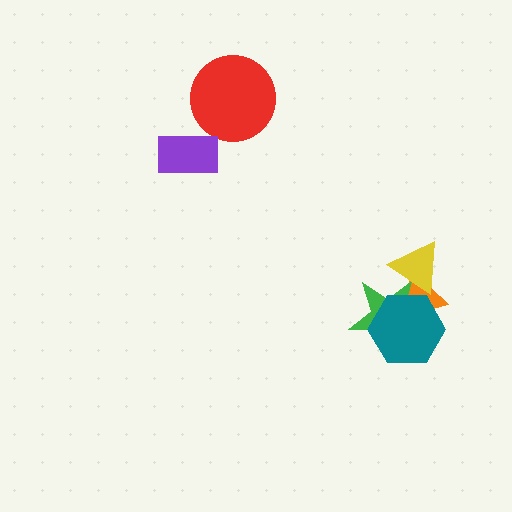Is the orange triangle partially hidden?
Yes, it is partially covered by another shape.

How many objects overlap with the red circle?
0 objects overlap with the red circle.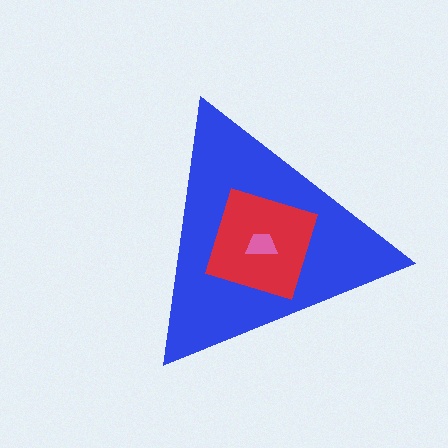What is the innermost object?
The pink trapezoid.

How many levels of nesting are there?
3.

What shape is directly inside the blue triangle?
The red diamond.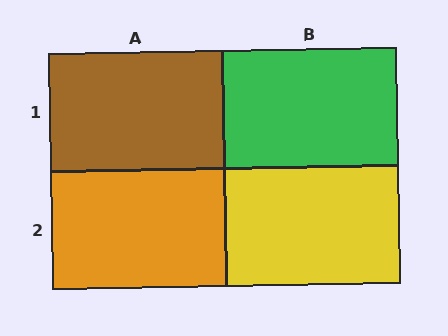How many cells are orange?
1 cell is orange.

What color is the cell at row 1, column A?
Brown.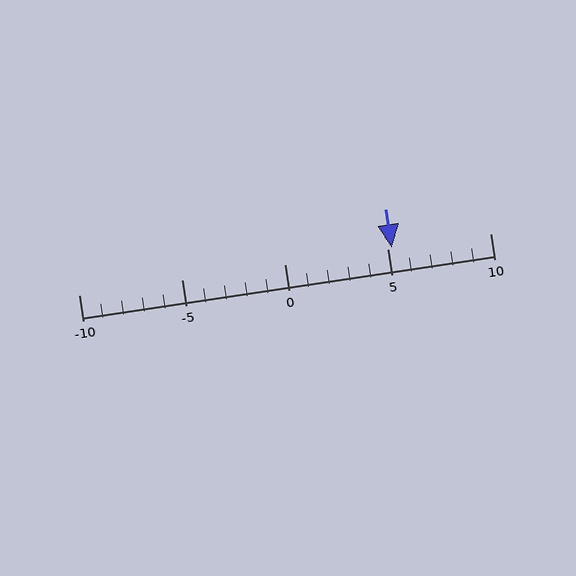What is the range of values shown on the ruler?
The ruler shows values from -10 to 10.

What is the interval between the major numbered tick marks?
The major tick marks are spaced 5 units apart.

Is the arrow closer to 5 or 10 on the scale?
The arrow is closer to 5.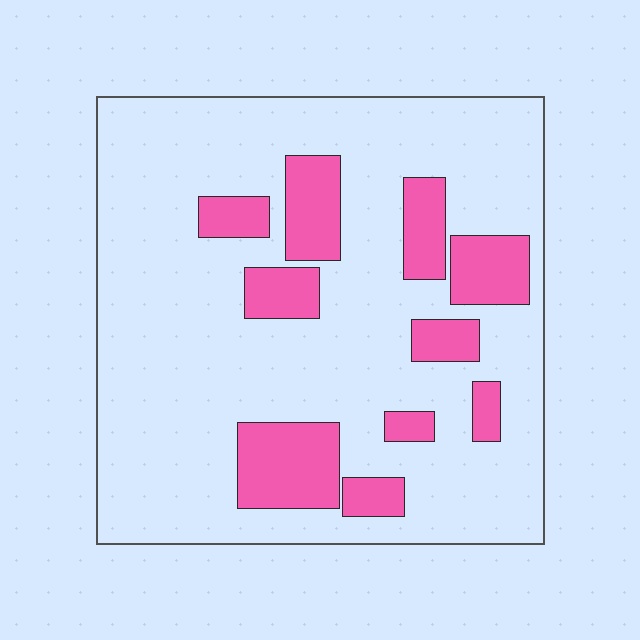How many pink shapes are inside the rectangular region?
10.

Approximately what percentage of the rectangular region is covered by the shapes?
Approximately 20%.